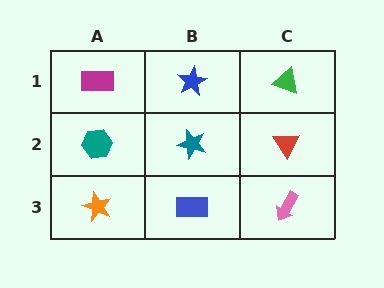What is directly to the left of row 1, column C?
A blue star.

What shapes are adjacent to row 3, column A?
A teal hexagon (row 2, column A), a blue rectangle (row 3, column B).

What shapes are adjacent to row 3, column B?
A teal star (row 2, column B), an orange star (row 3, column A), a pink arrow (row 3, column C).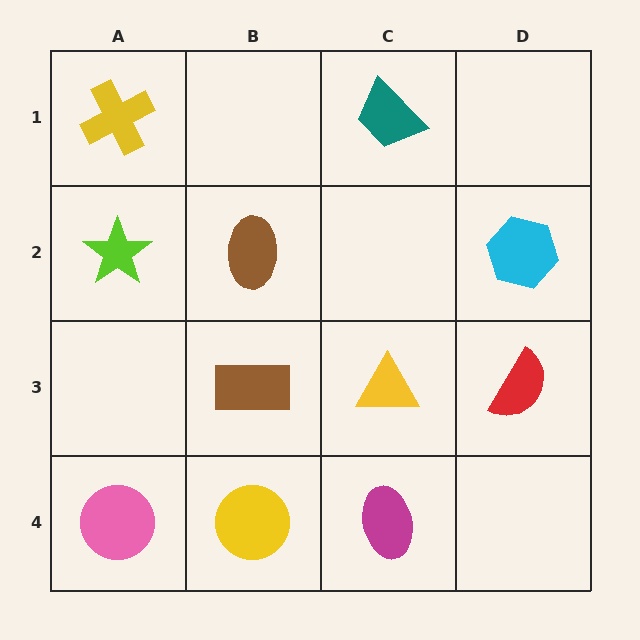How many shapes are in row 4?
3 shapes.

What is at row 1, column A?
A yellow cross.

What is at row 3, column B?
A brown rectangle.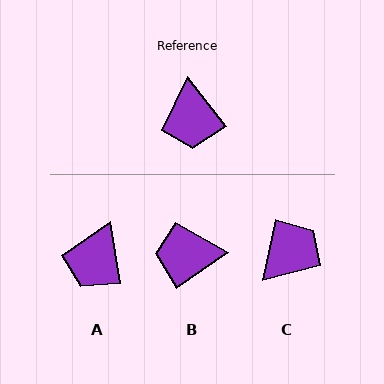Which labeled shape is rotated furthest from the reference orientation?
C, about 131 degrees away.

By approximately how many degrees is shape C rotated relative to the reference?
Approximately 131 degrees counter-clockwise.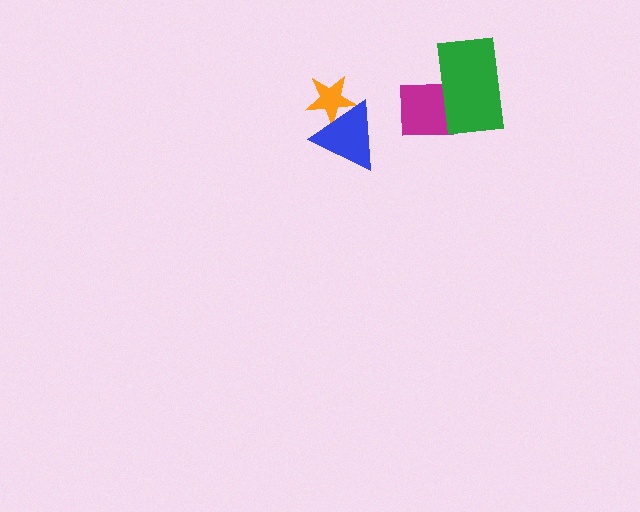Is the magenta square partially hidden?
Yes, it is partially covered by another shape.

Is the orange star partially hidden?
Yes, it is partially covered by another shape.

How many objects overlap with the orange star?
1 object overlaps with the orange star.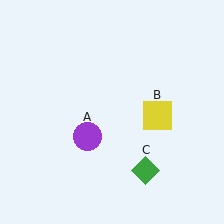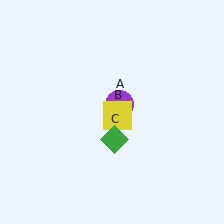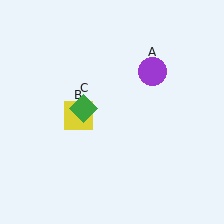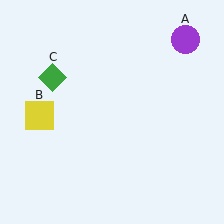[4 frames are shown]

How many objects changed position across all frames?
3 objects changed position: purple circle (object A), yellow square (object B), green diamond (object C).